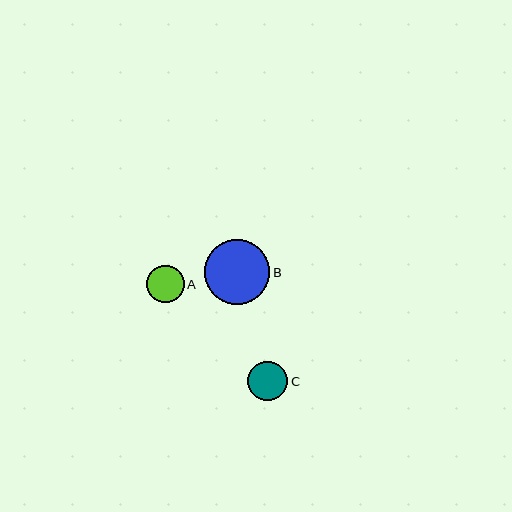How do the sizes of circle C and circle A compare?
Circle C and circle A are approximately the same size.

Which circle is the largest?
Circle B is the largest with a size of approximately 65 pixels.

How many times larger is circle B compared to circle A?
Circle B is approximately 1.7 times the size of circle A.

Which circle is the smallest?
Circle A is the smallest with a size of approximately 37 pixels.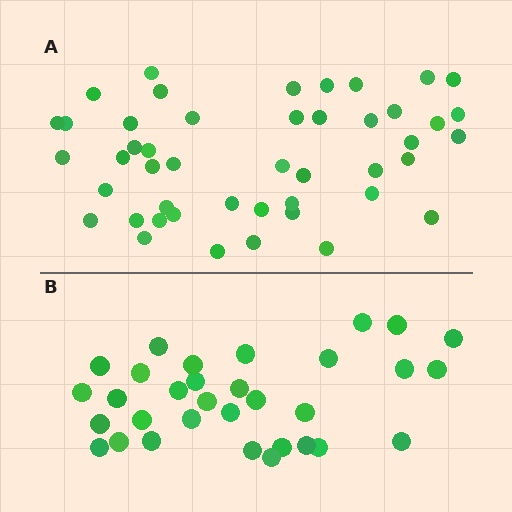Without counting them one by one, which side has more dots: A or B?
Region A (the top region) has more dots.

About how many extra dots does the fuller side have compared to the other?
Region A has approximately 15 more dots than region B.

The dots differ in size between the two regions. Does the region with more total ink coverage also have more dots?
No. Region B has more total ink coverage because its dots are larger, but region A actually contains more individual dots. Total area can be misleading — the number of items is what matters here.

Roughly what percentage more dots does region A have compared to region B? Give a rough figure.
About 45% more.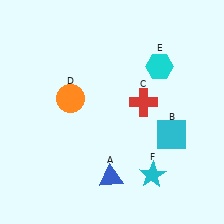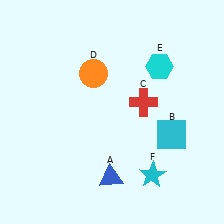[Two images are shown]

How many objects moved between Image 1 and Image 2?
1 object moved between the two images.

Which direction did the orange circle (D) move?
The orange circle (D) moved up.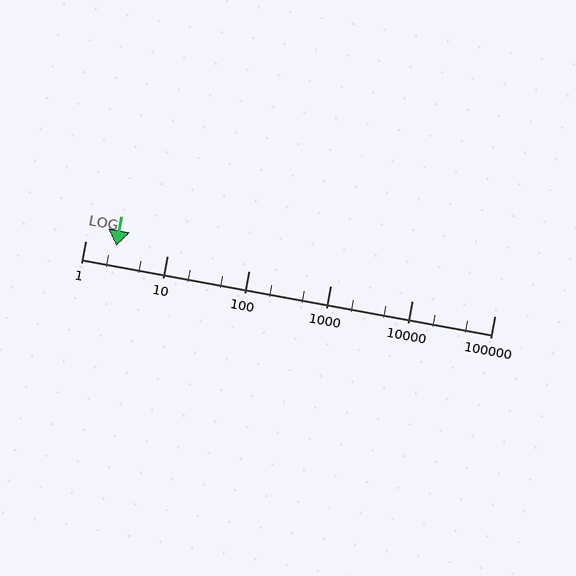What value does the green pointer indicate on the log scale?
The pointer indicates approximately 2.4.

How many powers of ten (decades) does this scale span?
The scale spans 5 decades, from 1 to 100000.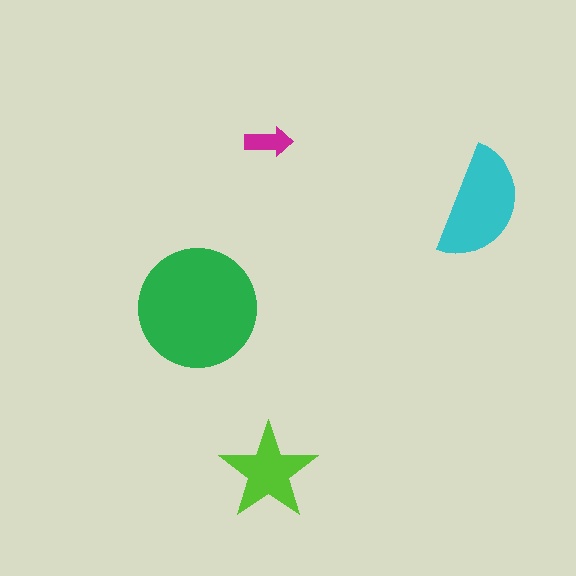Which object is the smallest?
The magenta arrow.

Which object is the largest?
The green circle.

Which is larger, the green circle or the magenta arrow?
The green circle.